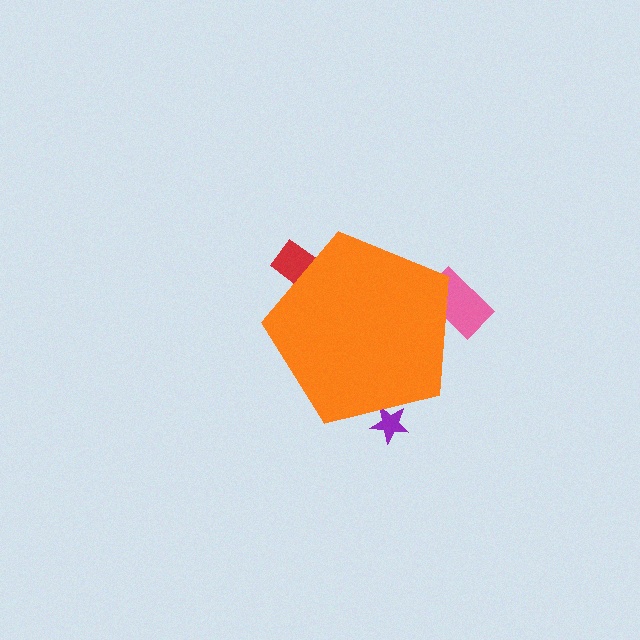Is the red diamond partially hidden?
Yes, the red diamond is partially hidden behind the orange pentagon.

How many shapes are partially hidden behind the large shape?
3 shapes are partially hidden.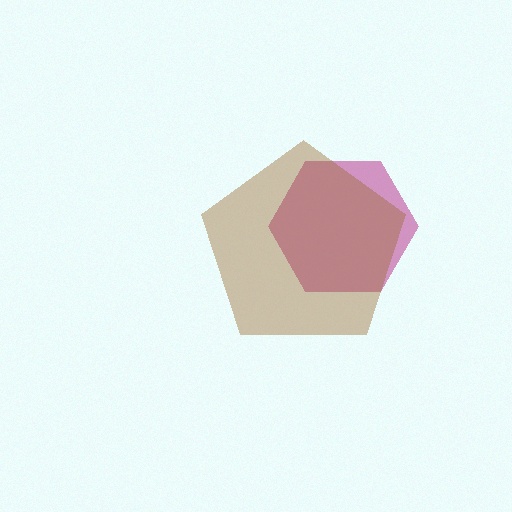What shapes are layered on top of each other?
The layered shapes are: a magenta hexagon, a brown pentagon.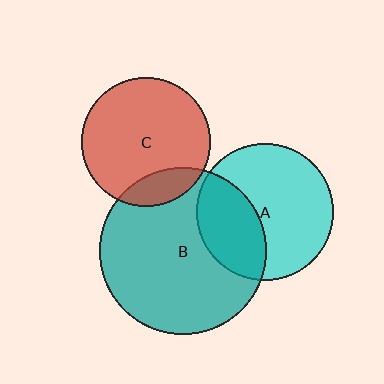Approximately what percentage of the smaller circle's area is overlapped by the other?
Approximately 35%.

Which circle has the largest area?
Circle B (teal).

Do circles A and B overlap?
Yes.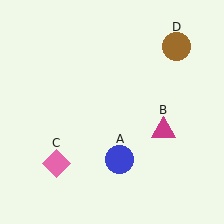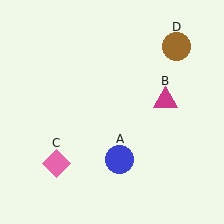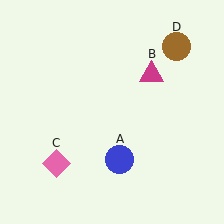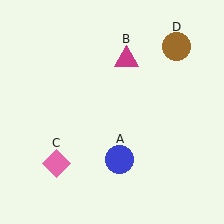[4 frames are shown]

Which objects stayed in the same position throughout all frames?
Blue circle (object A) and pink diamond (object C) and brown circle (object D) remained stationary.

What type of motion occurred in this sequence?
The magenta triangle (object B) rotated counterclockwise around the center of the scene.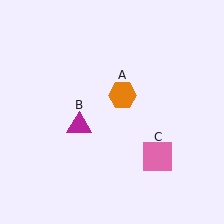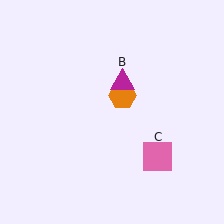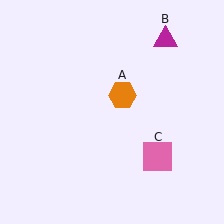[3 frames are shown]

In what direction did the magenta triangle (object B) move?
The magenta triangle (object B) moved up and to the right.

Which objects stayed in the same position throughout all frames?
Orange hexagon (object A) and pink square (object C) remained stationary.